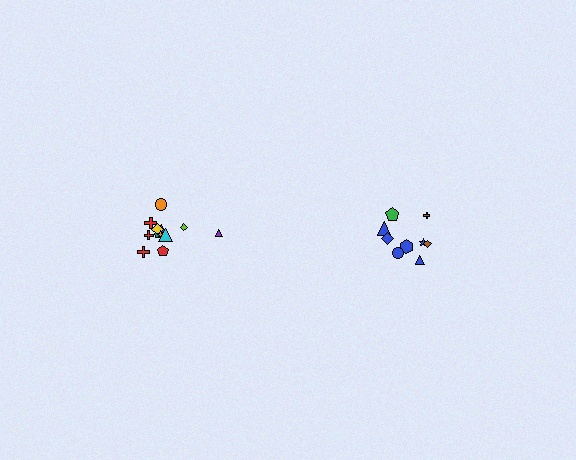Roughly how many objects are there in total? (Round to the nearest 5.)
Roughly 20 objects in total.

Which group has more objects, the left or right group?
The left group.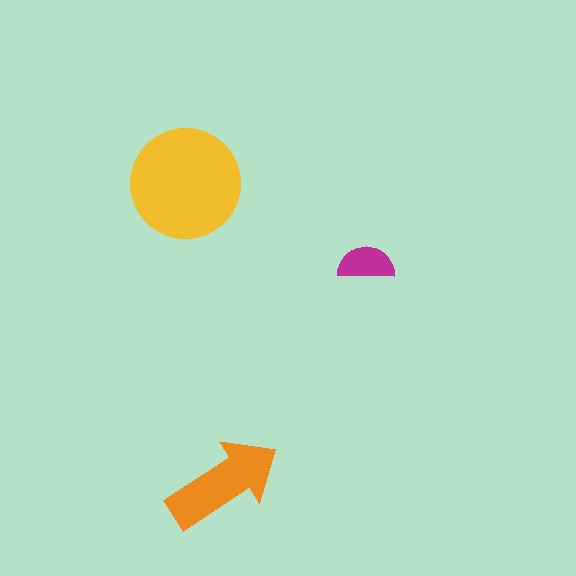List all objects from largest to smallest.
The yellow circle, the orange arrow, the magenta semicircle.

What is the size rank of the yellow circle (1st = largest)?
1st.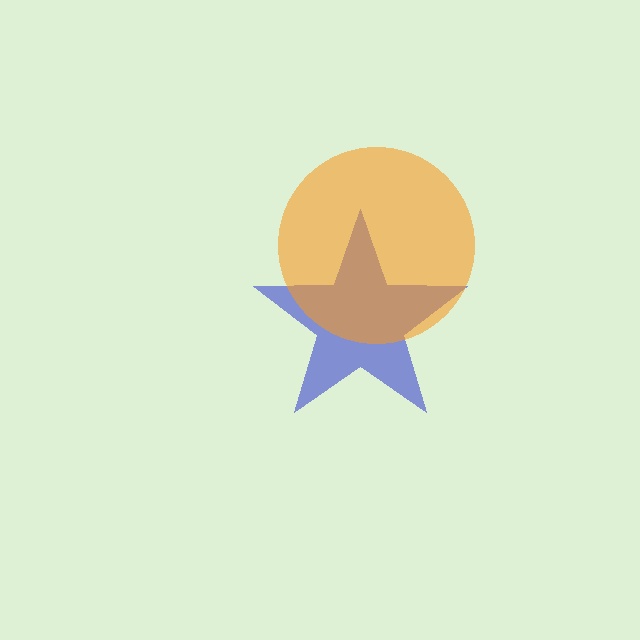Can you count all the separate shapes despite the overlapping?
Yes, there are 2 separate shapes.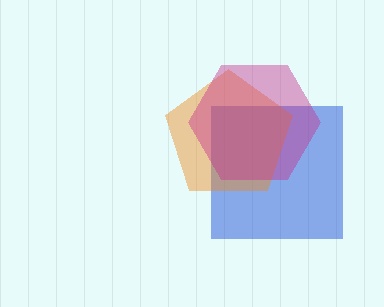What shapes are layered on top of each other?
The layered shapes are: a blue square, an orange pentagon, a magenta hexagon.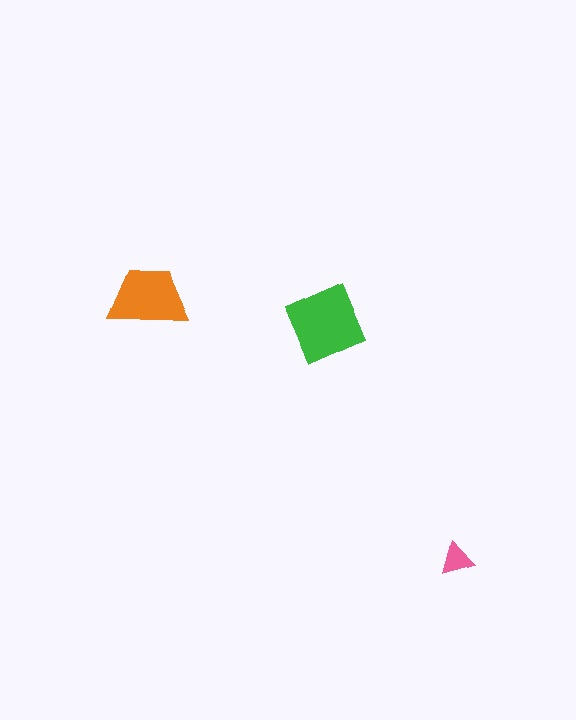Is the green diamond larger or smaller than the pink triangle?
Larger.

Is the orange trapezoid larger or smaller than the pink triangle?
Larger.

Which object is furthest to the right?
The pink triangle is rightmost.